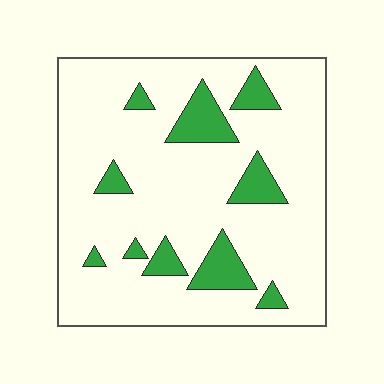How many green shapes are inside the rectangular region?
10.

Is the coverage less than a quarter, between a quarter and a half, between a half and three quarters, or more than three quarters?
Less than a quarter.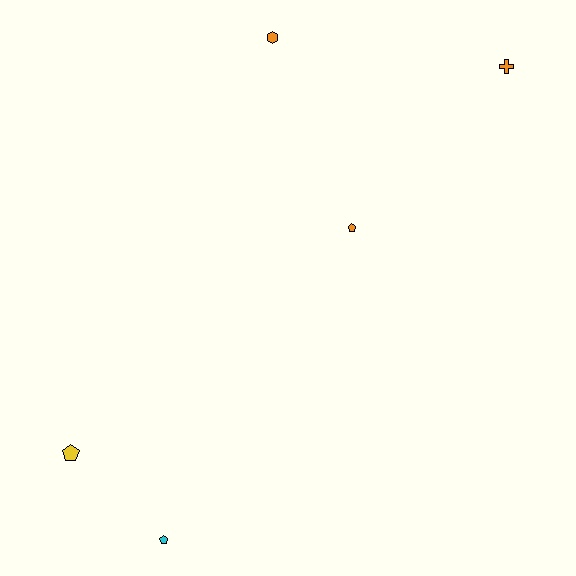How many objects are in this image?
There are 5 objects.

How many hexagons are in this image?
There is 1 hexagon.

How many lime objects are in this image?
There are no lime objects.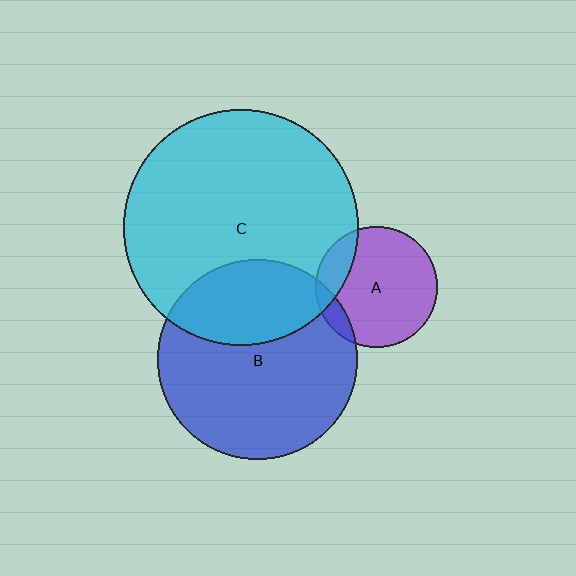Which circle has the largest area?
Circle C (cyan).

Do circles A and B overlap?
Yes.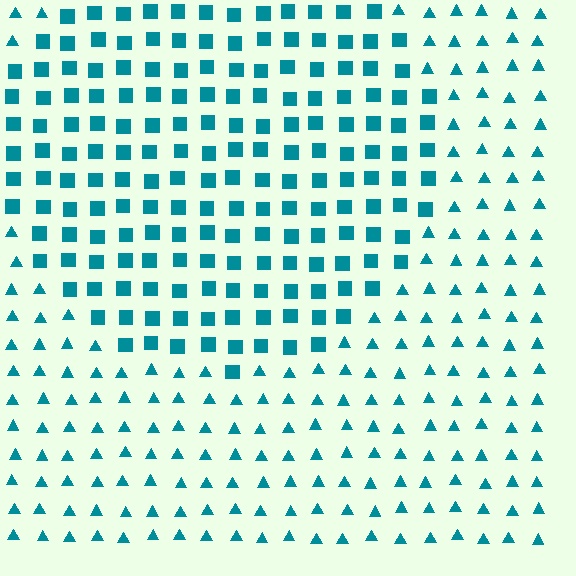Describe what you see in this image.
The image is filled with small teal elements arranged in a uniform grid. A circle-shaped region contains squares, while the surrounding area contains triangles. The boundary is defined purely by the change in element shape.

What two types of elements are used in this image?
The image uses squares inside the circle region and triangles outside it.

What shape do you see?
I see a circle.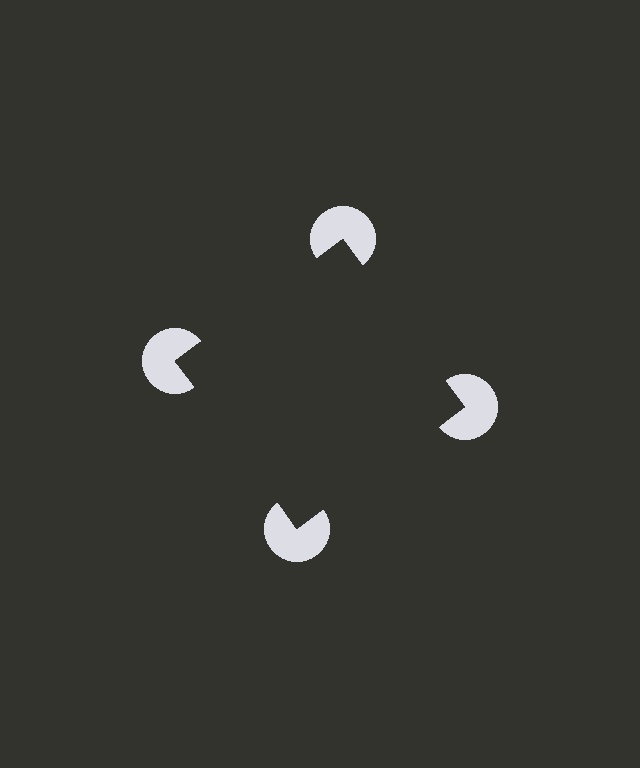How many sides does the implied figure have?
4 sides.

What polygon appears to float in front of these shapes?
An illusory square — its edges are inferred from the aligned wedge cuts in the pac-man discs, not physically drawn.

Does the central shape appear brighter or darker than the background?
It typically appears slightly darker than the background, even though no actual brightness change is drawn.